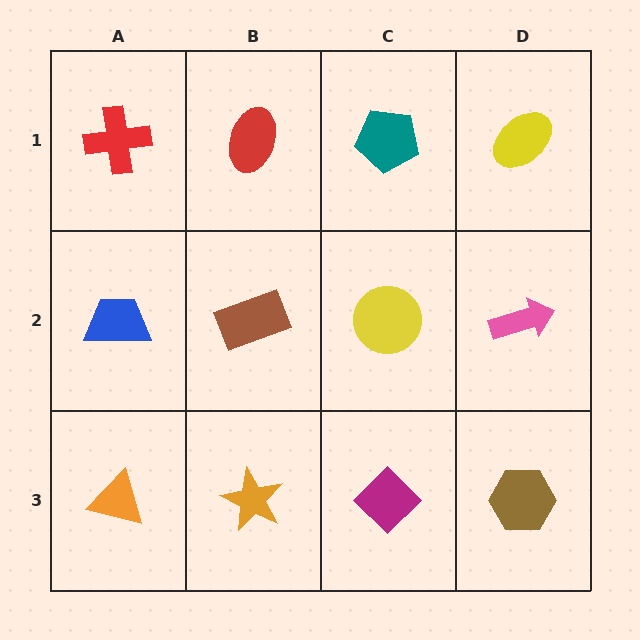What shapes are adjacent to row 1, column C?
A yellow circle (row 2, column C), a red ellipse (row 1, column B), a yellow ellipse (row 1, column D).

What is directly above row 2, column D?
A yellow ellipse.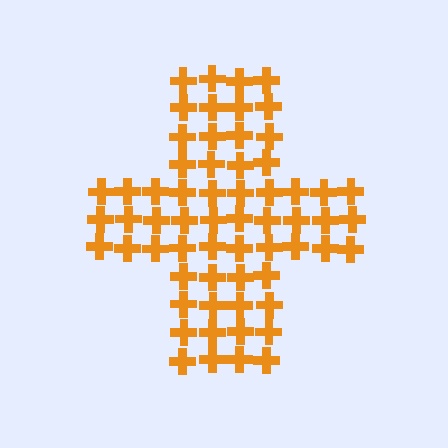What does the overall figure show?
The overall figure shows a cross.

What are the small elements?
The small elements are crosses.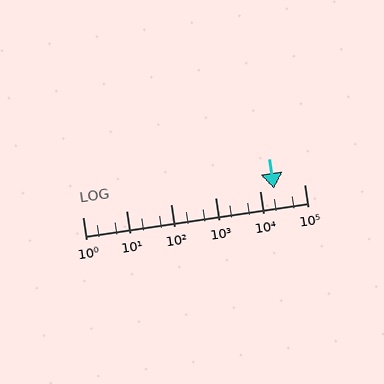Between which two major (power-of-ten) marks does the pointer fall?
The pointer is between 10000 and 100000.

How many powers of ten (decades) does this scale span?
The scale spans 5 decades, from 1 to 100000.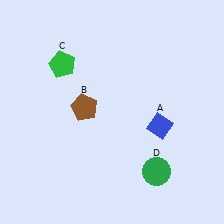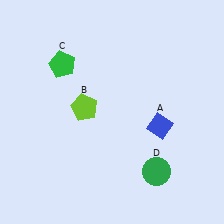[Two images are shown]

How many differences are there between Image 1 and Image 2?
There is 1 difference between the two images.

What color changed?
The pentagon (B) changed from brown in Image 1 to lime in Image 2.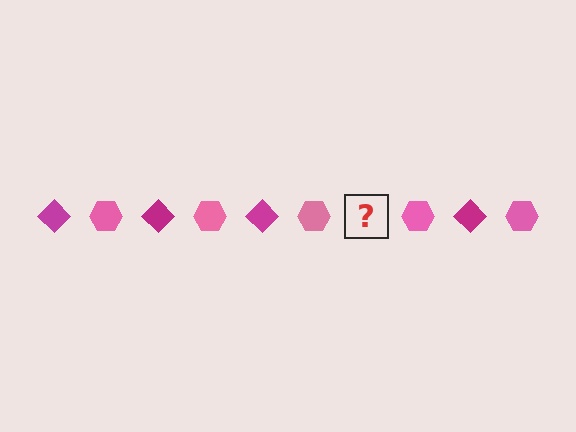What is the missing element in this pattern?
The missing element is a magenta diamond.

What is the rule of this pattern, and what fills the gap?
The rule is that the pattern alternates between magenta diamond and pink hexagon. The gap should be filled with a magenta diamond.